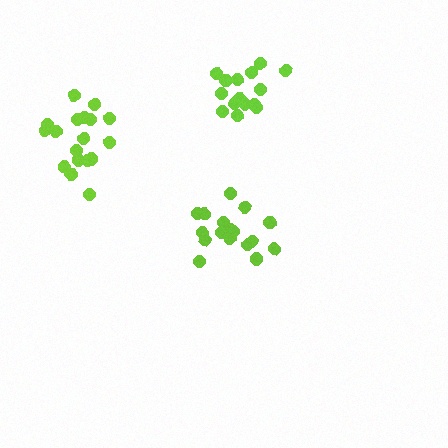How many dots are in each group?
Group 1: 18 dots, Group 2: 17 dots, Group 3: 15 dots (50 total).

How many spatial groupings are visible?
There are 3 spatial groupings.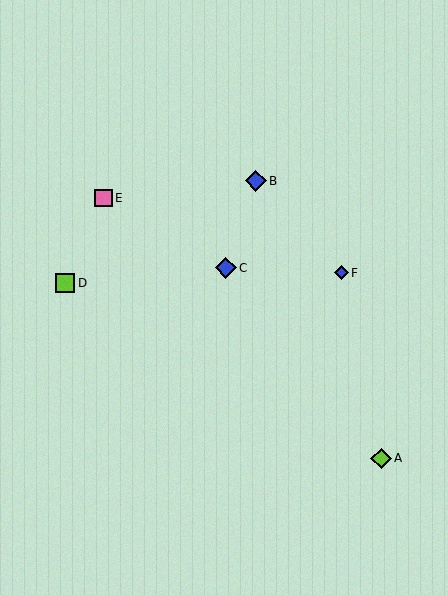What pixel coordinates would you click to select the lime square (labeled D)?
Click at (65, 283) to select the lime square D.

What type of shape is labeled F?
Shape F is a blue diamond.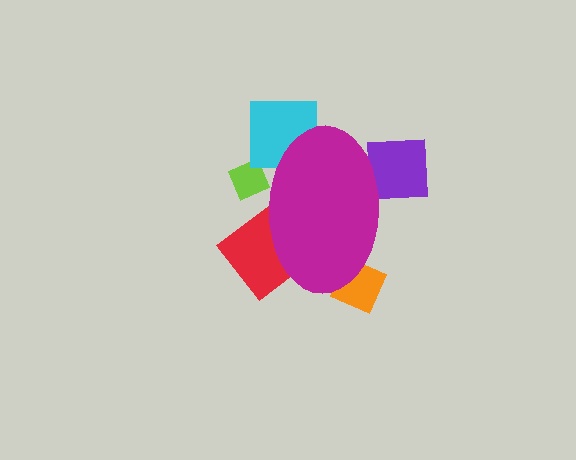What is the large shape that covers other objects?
A magenta ellipse.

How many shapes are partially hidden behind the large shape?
5 shapes are partially hidden.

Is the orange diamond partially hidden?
Yes, the orange diamond is partially hidden behind the magenta ellipse.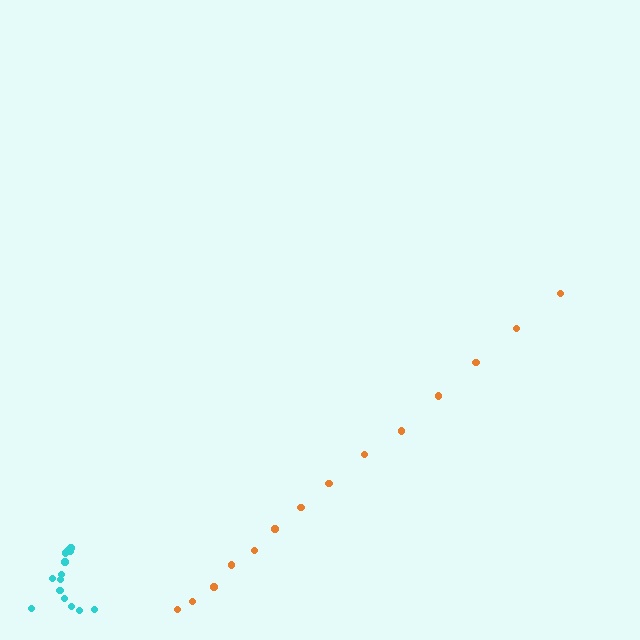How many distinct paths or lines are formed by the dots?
There are 2 distinct paths.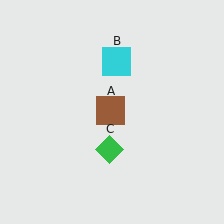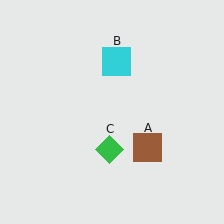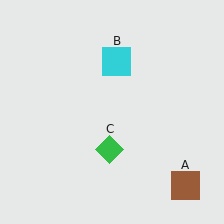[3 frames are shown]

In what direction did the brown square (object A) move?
The brown square (object A) moved down and to the right.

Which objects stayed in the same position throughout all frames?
Cyan square (object B) and green diamond (object C) remained stationary.